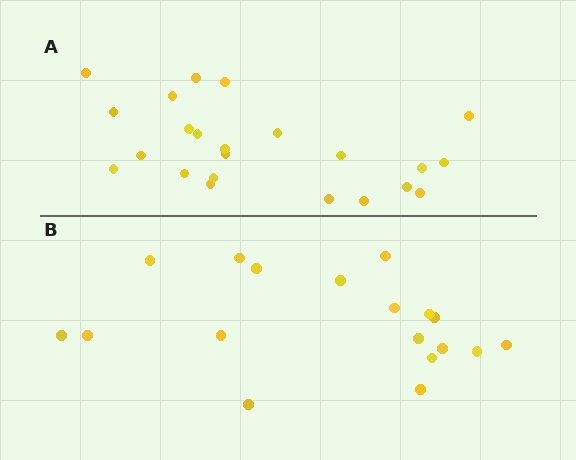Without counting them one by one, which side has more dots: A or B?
Region A (the top region) has more dots.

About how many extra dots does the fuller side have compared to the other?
Region A has about 5 more dots than region B.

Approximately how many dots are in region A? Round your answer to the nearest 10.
About 20 dots. (The exact count is 23, which rounds to 20.)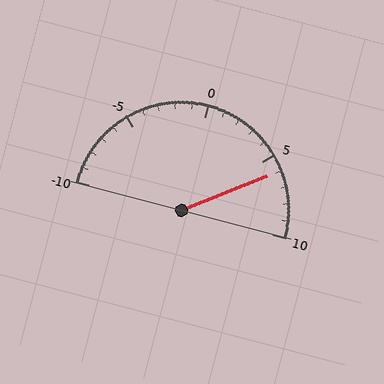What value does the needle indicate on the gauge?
The needle indicates approximately 6.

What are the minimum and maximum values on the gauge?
The gauge ranges from -10 to 10.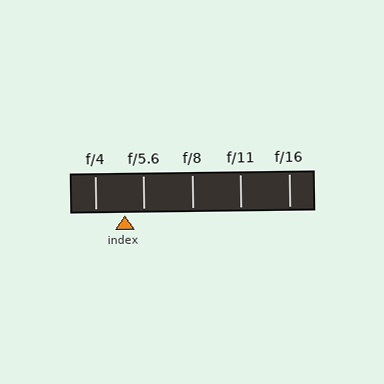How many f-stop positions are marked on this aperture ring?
There are 5 f-stop positions marked.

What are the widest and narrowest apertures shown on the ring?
The widest aperture shown is f/4 and the narrowest is f/16.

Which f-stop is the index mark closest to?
The index mark is closest to f/5.6.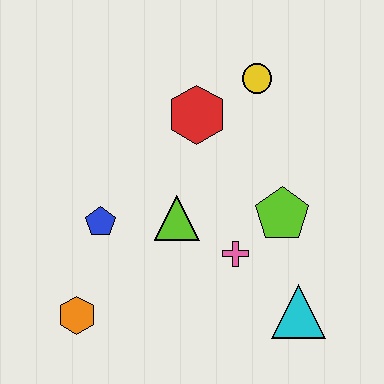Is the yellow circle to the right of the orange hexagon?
Yes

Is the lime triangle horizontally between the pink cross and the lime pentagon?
No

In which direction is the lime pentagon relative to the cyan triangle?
The lime pentagon is above the cyan triangle.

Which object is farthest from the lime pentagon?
The orange hexagon is farthest from the lime pentagon.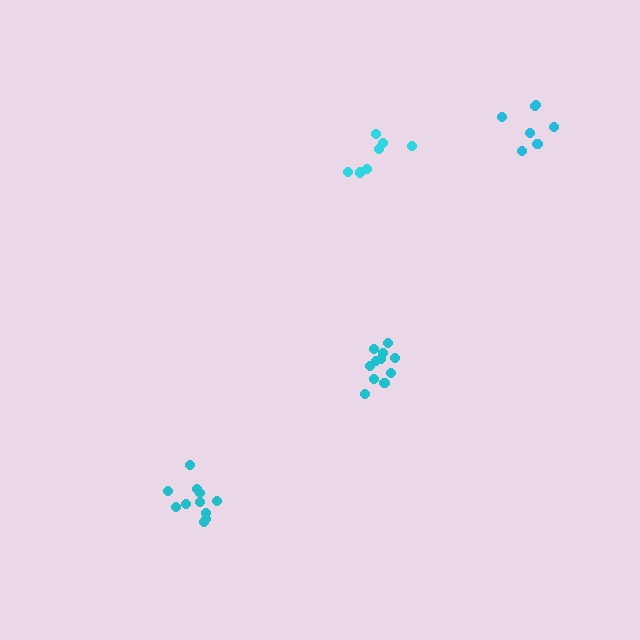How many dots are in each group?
Group 1: 7 dots, Group 2: 11 dots, Group 3: 11 dots, Group 4: 7 dots (36 total).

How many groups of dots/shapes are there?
There are 4 groups.